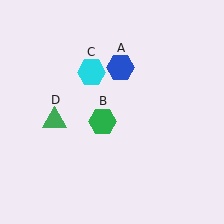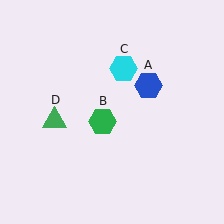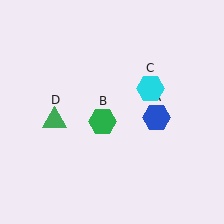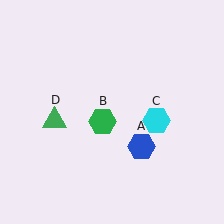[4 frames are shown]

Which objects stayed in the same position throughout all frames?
Green hexagon (object B) and green triangle (object D) remained stationary.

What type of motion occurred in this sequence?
The blue hexagon (object A), cyan hexagon (object C) rotated clockwise around the center of the scene.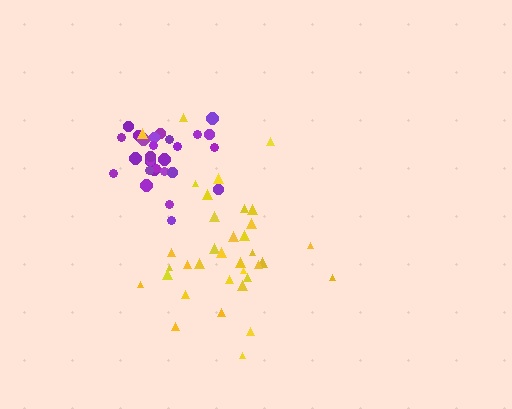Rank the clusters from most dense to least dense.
purple, yellow.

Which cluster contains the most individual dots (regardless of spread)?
Yellow (35).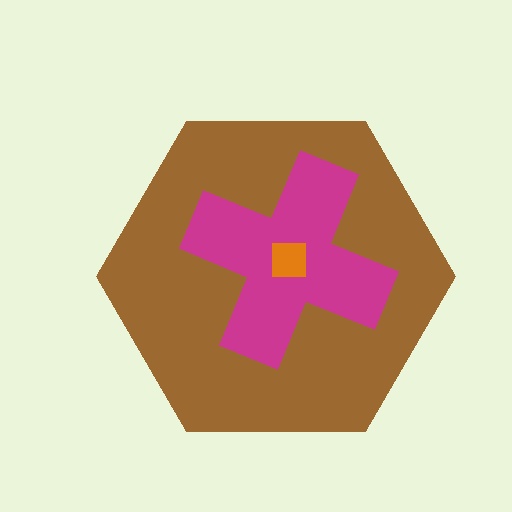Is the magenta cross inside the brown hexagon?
Yes.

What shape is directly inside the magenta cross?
The orange square.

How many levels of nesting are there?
3.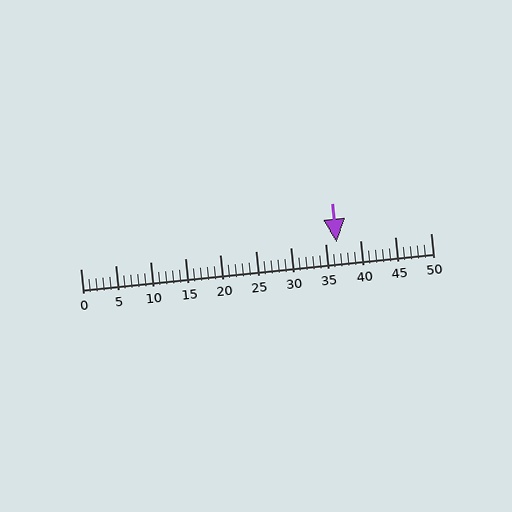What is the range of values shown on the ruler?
The ruler shows values from 0 to 50.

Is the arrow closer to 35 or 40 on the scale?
The arrow is closer to 35.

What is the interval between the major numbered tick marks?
The major tick marks are spaced 5 units apart.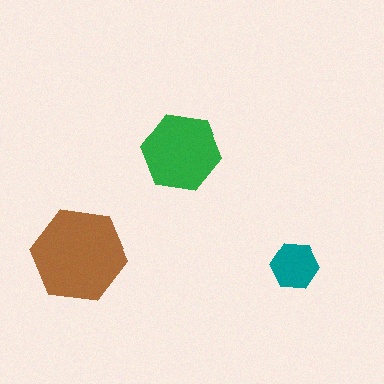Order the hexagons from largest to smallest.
the brown one, the green one, the teal one.